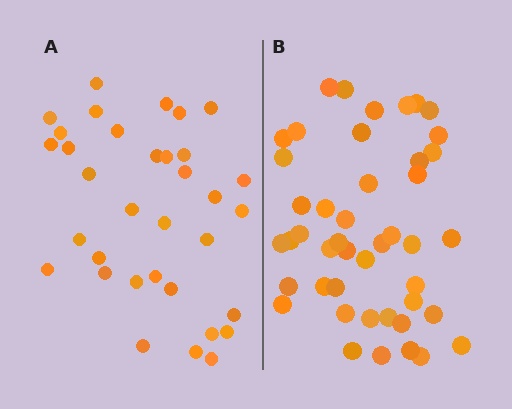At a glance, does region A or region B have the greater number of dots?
Region B (the right region) has more dots.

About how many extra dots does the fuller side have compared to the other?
Region B has roughly 12 or so more dots than region A.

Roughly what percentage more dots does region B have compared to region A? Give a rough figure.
About 30% more.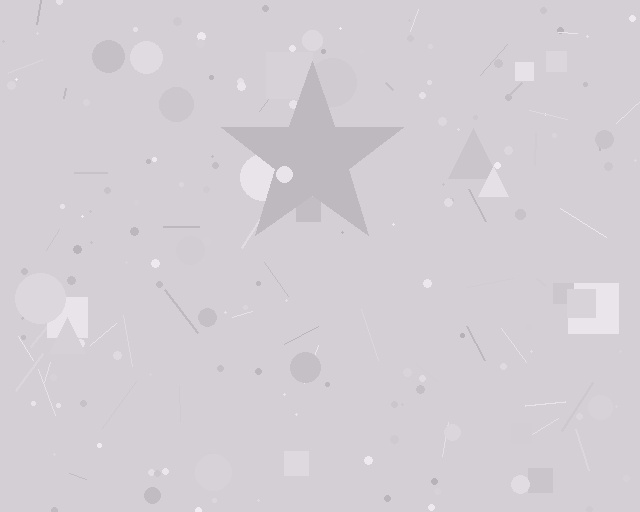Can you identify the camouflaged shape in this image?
The camouflaged shape is a star.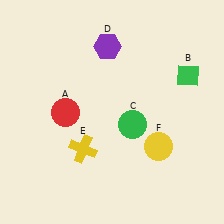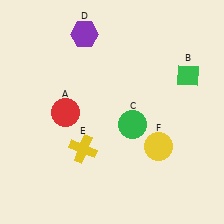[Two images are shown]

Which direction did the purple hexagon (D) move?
The purple hexagon (D) moved left.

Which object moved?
The purple hexagon (D) moved left.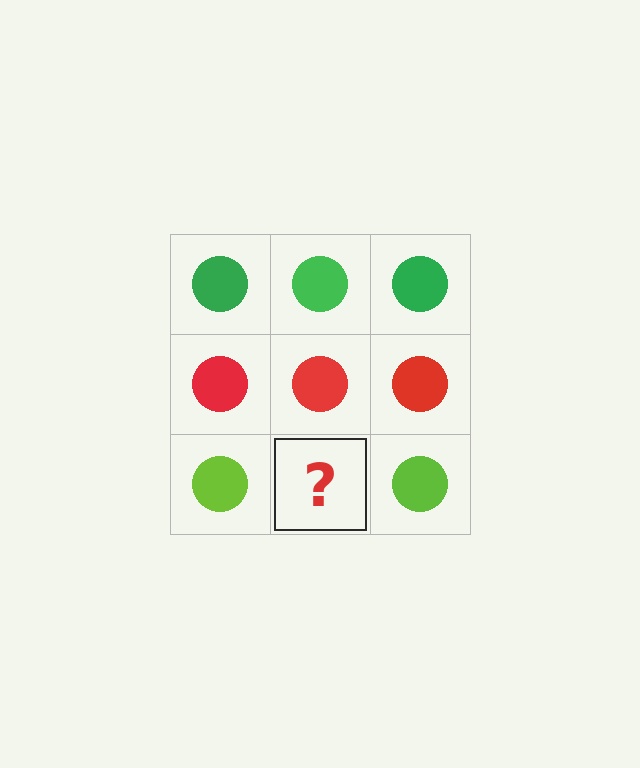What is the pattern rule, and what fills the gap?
The rule is that each row has a consistent color. The gap should be filled with a lime circle.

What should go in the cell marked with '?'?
The missing cell should contain a lime circle.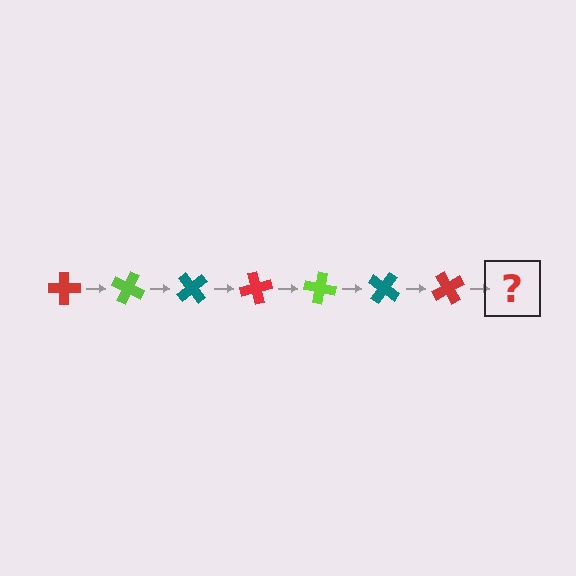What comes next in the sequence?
The next element should be a lime cross, rotated 175 degrees from the start.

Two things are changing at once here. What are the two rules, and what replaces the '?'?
The two rules are that it rotates 25 degrees each step and the color cycles through red, lime, and teal. The '?' should be a lime cross, rotated 175 degrees from the start.